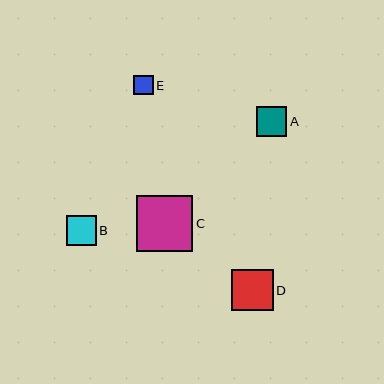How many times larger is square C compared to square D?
Square C is approximately 1.4 times the size of square D.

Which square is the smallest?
Square E is the smallest with a size of approximately 19 pixels.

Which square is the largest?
Square C is the largest with a size of approximately 56 pixels.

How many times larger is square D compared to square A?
Square D is approximately 1.4 times the size of square A.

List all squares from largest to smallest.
From largest to smallest: C, D, A, B, E.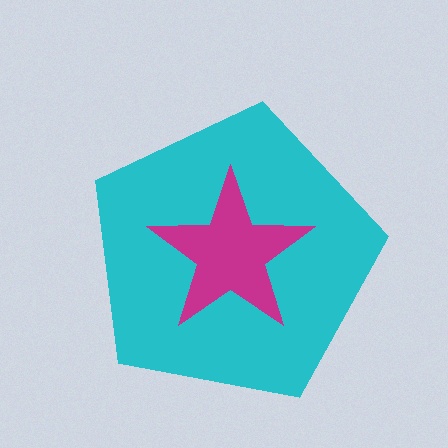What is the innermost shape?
The magenta star.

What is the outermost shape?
The cyan pentagon.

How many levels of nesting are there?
2.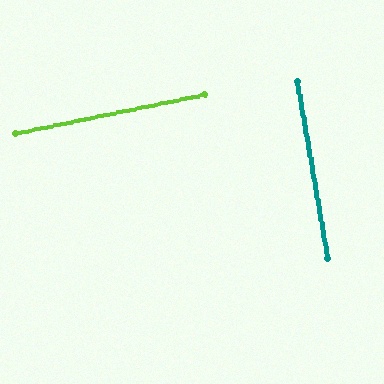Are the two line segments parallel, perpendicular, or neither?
Perpendicular — they meet at approximately 88°.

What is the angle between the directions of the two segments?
Approximately 88 degrees.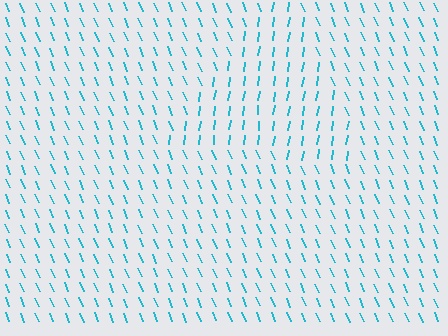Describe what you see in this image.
The image is filled with small cyan line segments. A triangle region in the image has lines oriented differently from the surrounding lines, creating a visible texture boundary.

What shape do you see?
I see a triangle.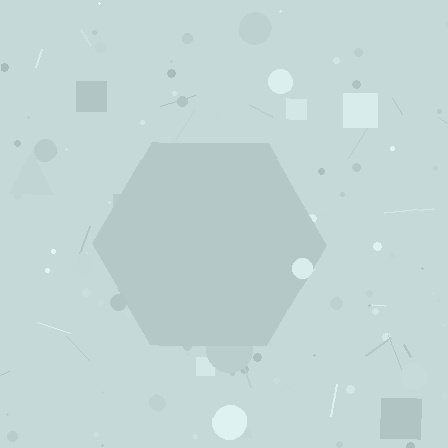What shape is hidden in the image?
A hexagon is hidden in the image.